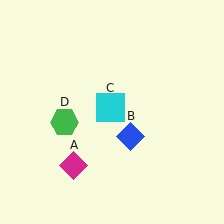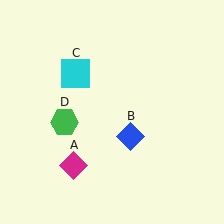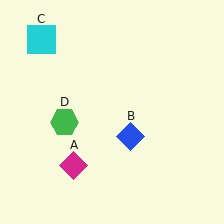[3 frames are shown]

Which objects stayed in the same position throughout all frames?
Magenta diamond (object A) and blue diamond (object B) and green hexagon (object D) remained stationary.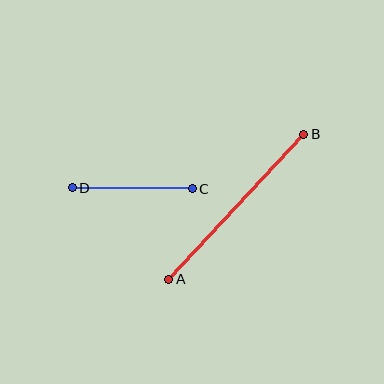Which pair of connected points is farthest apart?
Points A and B are farthest apart.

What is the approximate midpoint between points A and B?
The midpoint is at approximately (236, 207) pixels.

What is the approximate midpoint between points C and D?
The midpoint is at approximately (132, 188) pixels.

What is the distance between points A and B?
The distance is approximately 198 pixels.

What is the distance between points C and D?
The distance is approximately 120 pixels.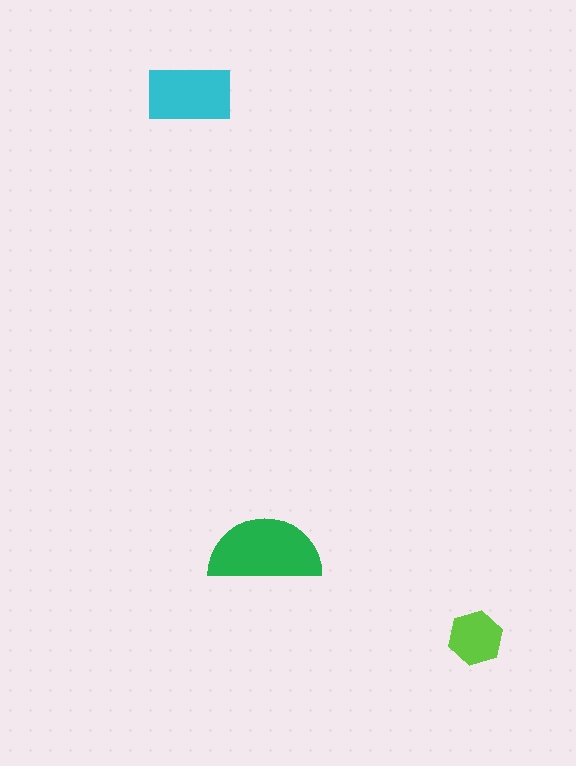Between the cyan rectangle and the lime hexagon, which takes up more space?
The cyan rectangle.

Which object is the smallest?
The lime hexagon.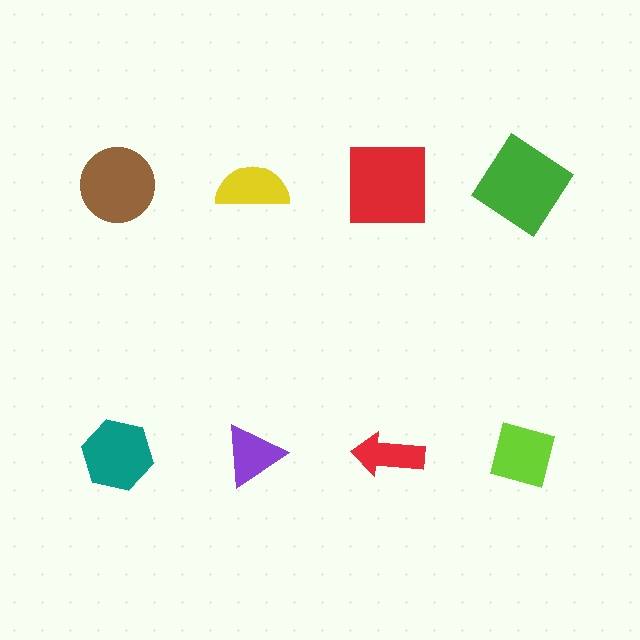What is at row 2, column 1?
A teal hexagon.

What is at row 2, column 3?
A red arrow.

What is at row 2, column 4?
A lime diamond.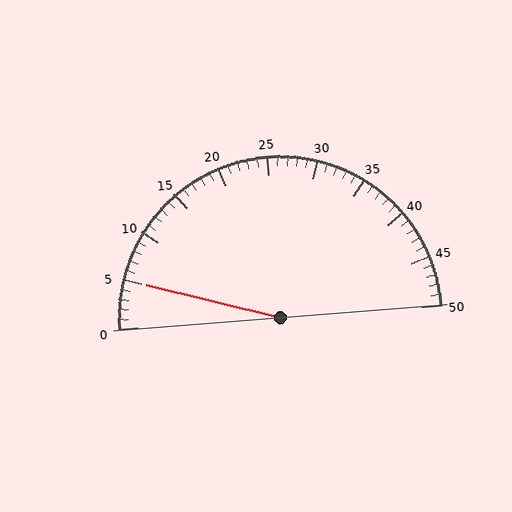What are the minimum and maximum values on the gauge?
The gauge ranges from 0 to 50.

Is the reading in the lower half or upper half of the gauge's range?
The reading is in the lower half of the range (0 to 50).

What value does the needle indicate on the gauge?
The needle indicates approximately 5.